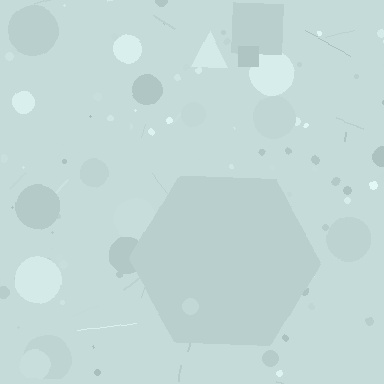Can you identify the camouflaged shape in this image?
The camouflaged shape is a hexagon.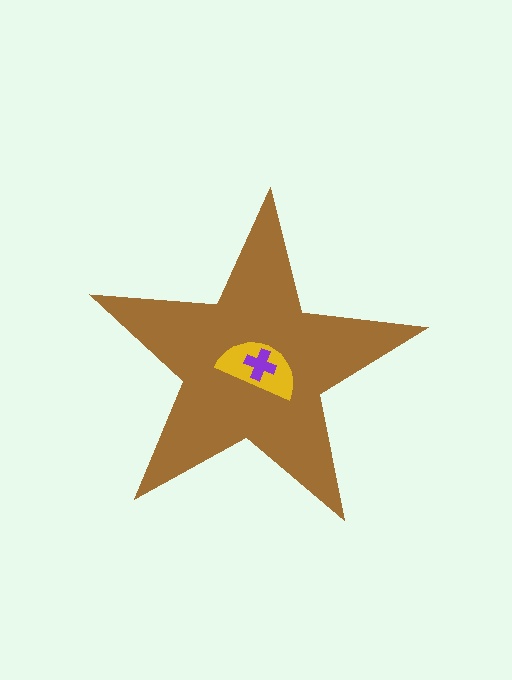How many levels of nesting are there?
3.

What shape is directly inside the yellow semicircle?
The purple cross.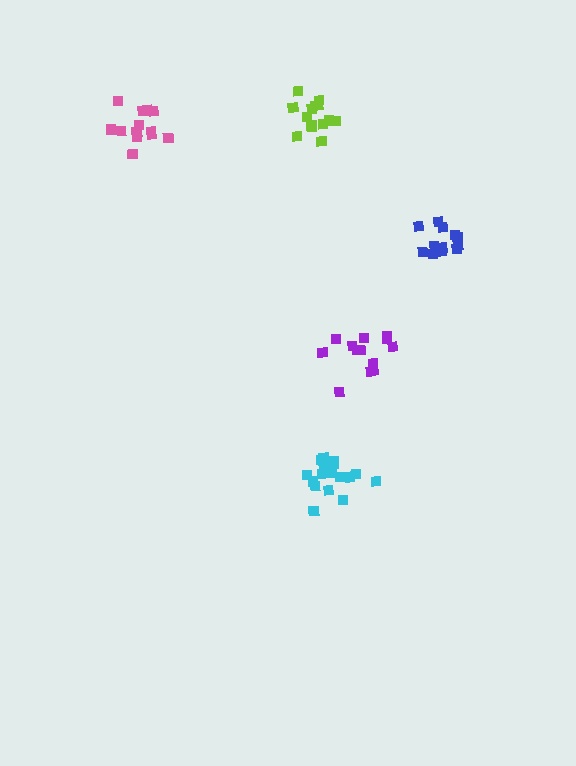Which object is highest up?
The lime cluster is topmost.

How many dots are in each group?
Group 1: 13 dots, Group 2: 13 dots, Group 3: 17 dots, Group 4: 15 dots, Group 5: 14 dots (72 total).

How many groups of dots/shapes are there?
There are 5 groups.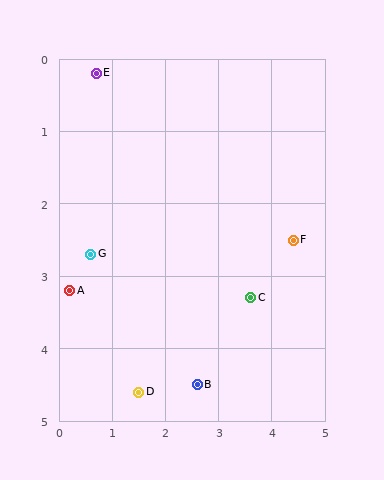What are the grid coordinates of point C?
Point C is at approximately (3.6, 3.3).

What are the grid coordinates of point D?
Point D is at approximately (1.5, 4.6).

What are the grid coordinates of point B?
Point B is at approximately (2.6, 4.5).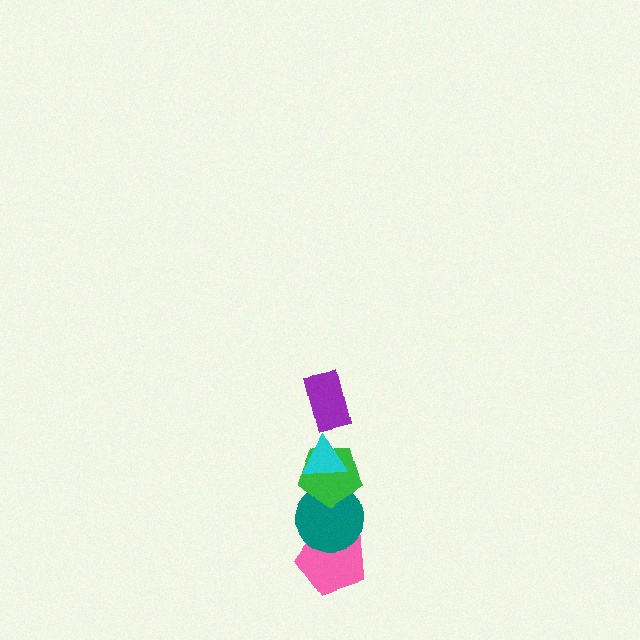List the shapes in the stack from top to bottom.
From top to bottom: the purple rectangle, the cyan triangle, the green pentagon, the teal circle, the pink pentagon.